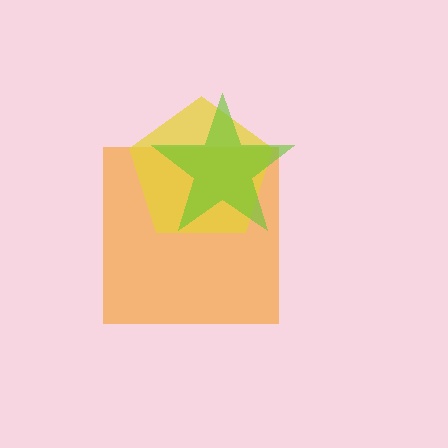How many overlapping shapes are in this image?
There are 3 overlapping shapes in the image.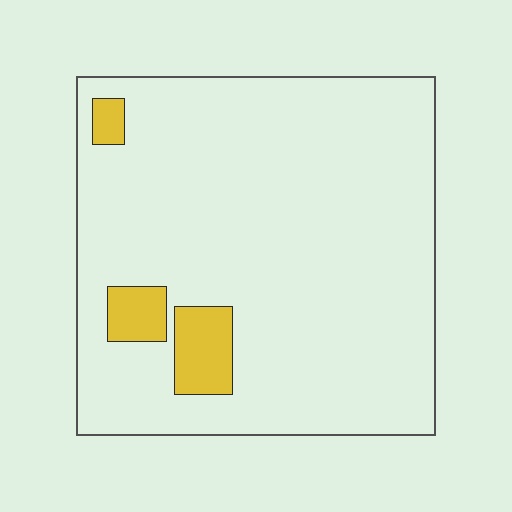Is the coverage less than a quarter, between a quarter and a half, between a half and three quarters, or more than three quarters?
Less than a quarter.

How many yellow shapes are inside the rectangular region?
3.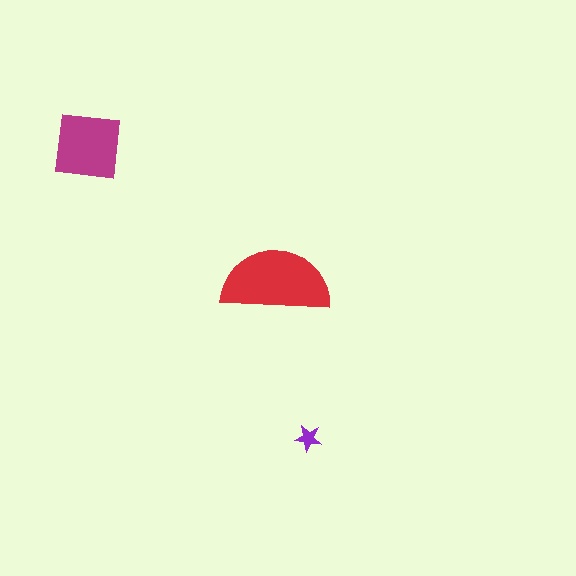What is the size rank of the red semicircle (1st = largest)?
1st.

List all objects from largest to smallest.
The red semicircle, the magenta square, the purple star.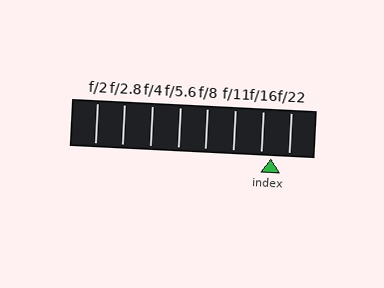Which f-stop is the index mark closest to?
The index mark is closest to f/16.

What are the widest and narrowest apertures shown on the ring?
The widest aperture shown is f/2 and the narrowest is f/22.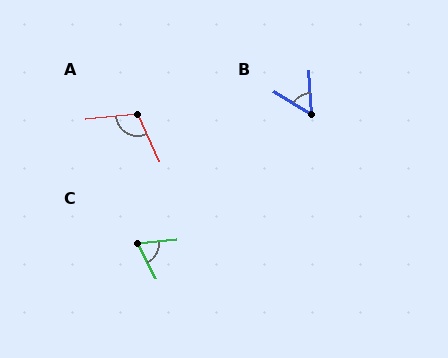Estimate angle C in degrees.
Approximately 67 degrees.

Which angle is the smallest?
B, at approximately 55 degrees.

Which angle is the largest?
A, at approximately 109 degrees.